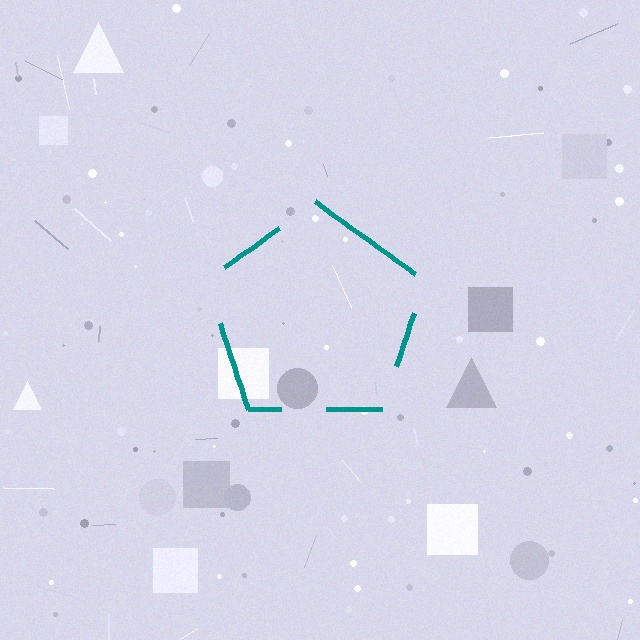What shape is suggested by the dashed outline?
The dashed outline suggests a pentagon.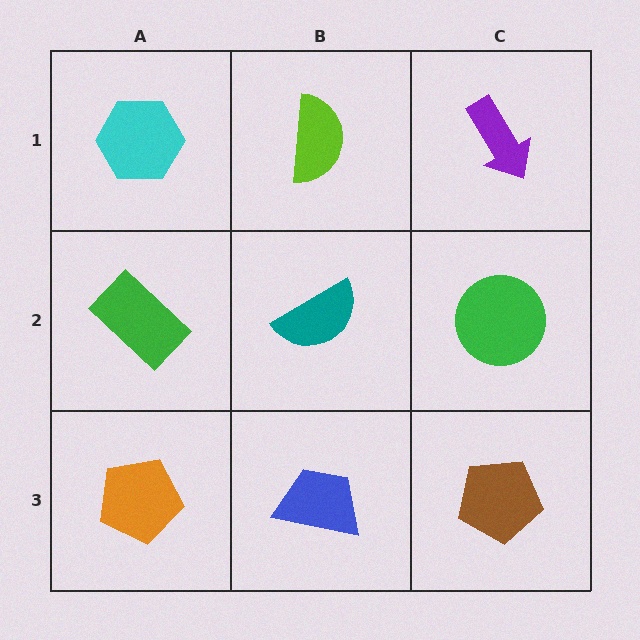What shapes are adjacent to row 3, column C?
A green circle (row 2, column C), a blue trapezoid (row 3, column B).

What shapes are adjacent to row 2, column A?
A cyan hexagon (row 1, column A), an orange pentagon (row 3, column A), a teal semicircle (row 2, column B).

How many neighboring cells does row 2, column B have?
4.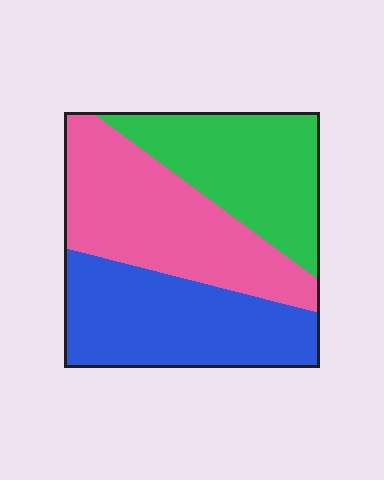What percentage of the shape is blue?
Blue takes up between a quarter and a half of the shape.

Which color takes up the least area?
Green, at roughly 30%.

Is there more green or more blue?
Blue.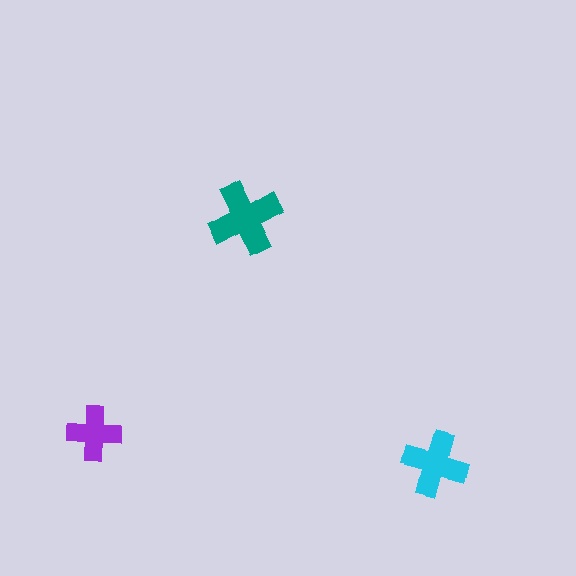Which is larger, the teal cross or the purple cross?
The teal one.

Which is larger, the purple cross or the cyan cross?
The cyan one.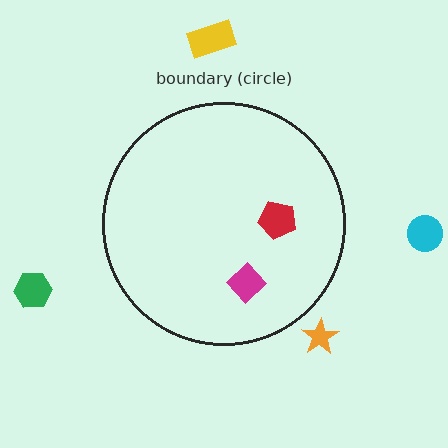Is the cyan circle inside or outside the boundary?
Outside.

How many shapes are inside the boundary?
2 inside, 4 outside.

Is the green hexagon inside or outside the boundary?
Outside.